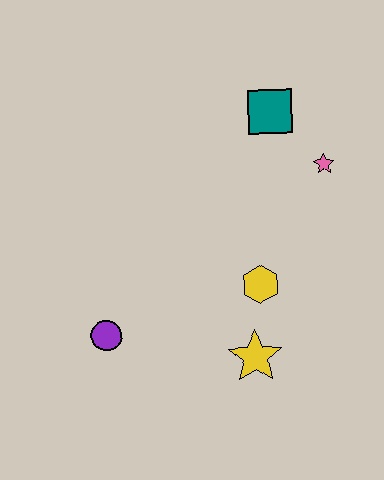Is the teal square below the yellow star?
No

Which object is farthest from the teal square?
The purple circle is farthest from the teal square.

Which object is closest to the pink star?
The teal square is closest to the pink star.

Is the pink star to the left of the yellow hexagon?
No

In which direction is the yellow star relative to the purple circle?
The yellow star is to the right of the purple circle.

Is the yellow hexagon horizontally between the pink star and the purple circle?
Yes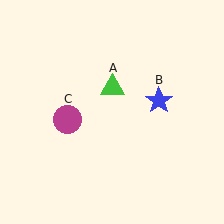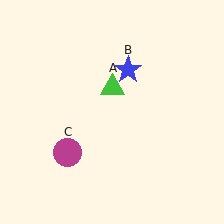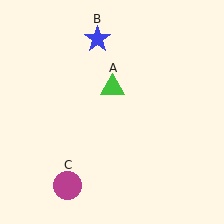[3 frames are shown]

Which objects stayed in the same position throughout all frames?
Green triangle (object A) remained stationary.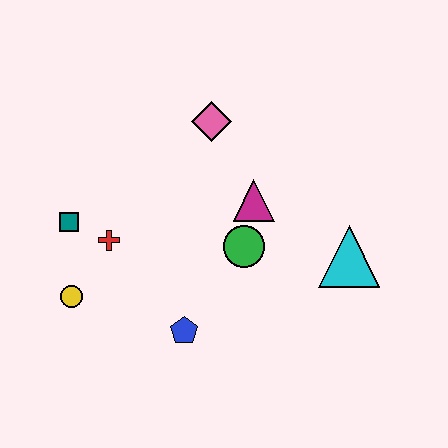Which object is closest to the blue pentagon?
The green circle is closest to the blue pentagon.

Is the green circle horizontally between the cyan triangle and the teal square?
Yes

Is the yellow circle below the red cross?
Yes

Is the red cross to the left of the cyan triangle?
Yes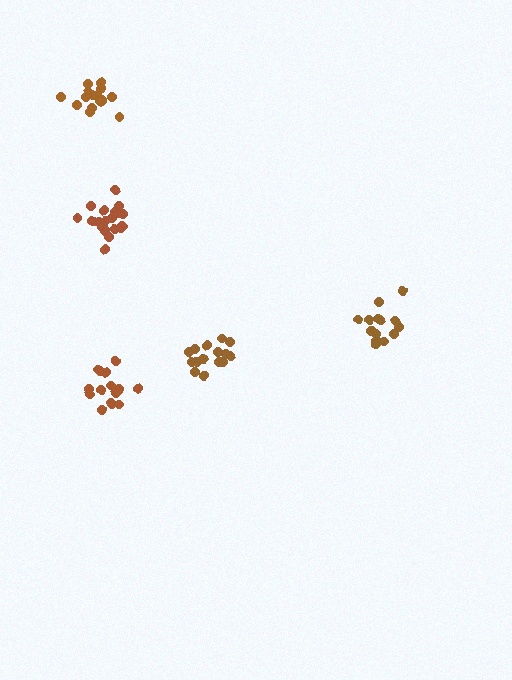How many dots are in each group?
Group 1: 15 dots, Group 2: 15 dots, Group 3: 21 dots, Group 4: 16 dots, Group 5: 15 dots (82 total).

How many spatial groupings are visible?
There are 5 spatial groupings.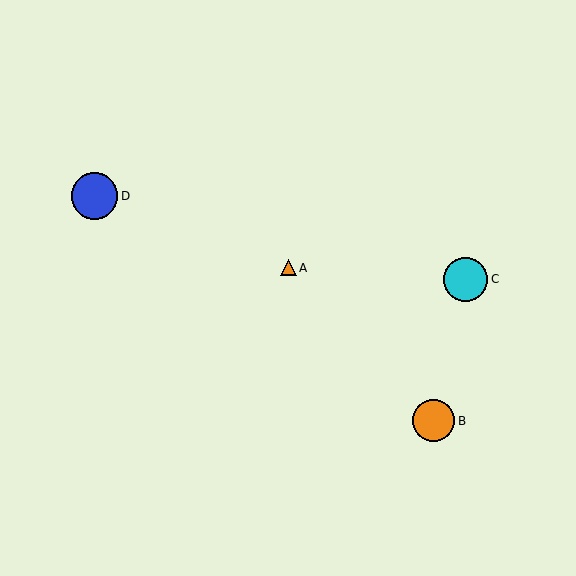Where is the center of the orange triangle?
The center of the orange triangle is at (288, 268).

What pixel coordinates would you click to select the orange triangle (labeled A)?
Click at (288, 268) to select the orange triangle A.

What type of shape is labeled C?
Shape C is a cyan circle.